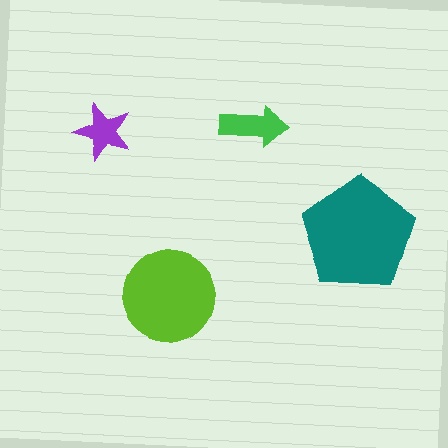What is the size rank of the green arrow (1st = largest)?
3rd.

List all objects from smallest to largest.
The purple star, the green arrow, the lime circle, the teal pentagon.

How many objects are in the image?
There are 4 objects in the image.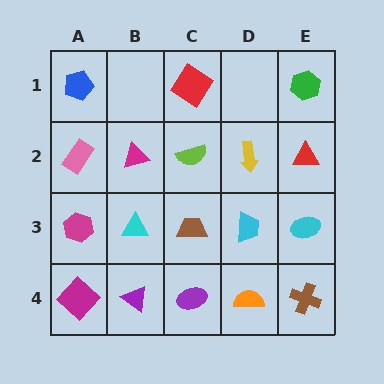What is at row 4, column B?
A purple triangle.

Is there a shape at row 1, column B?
No, that cell is empty.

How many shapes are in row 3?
5 shapes.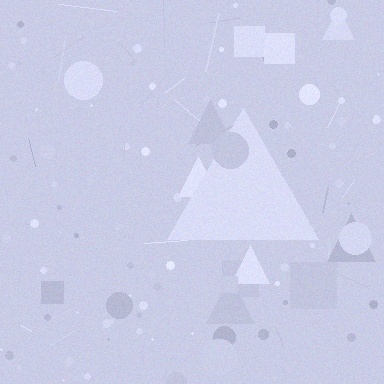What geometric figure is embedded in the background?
A triangle is embedded in the background.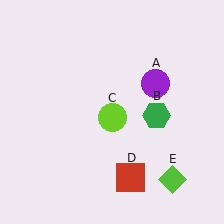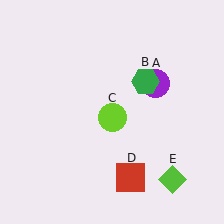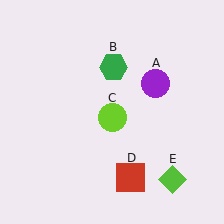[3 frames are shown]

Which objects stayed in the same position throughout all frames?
Purple circle (object A) and lime circle (object C) and red square (object D) and lime diamond (object E) remained stationary.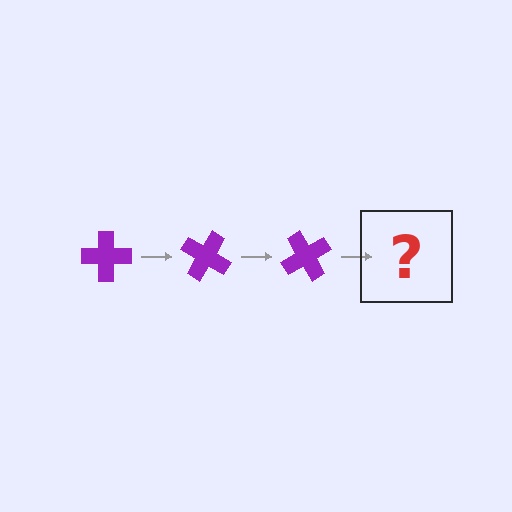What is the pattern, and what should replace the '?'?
The pattern is that the cross rotates 30 degrees each step. The '?' should be a purple cross rotated 90 degrees.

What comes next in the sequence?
The next element should be a purple cross rotated 90 degrees.